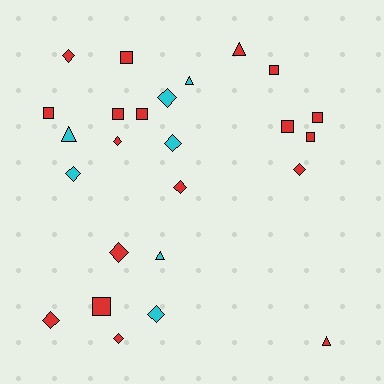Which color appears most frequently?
Red, with 18 objects.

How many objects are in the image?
There are 25 objects.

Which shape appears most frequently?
Diamond, with 11 objects.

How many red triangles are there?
There are 2 red triangles.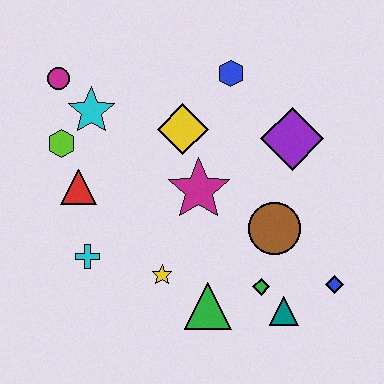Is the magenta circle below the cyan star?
No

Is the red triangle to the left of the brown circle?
Yes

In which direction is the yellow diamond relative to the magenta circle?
The yellow diamond is to the right of the magenta circle.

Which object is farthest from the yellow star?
The magenta circle is farthest from the yellow star.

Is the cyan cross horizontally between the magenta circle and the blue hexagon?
Yes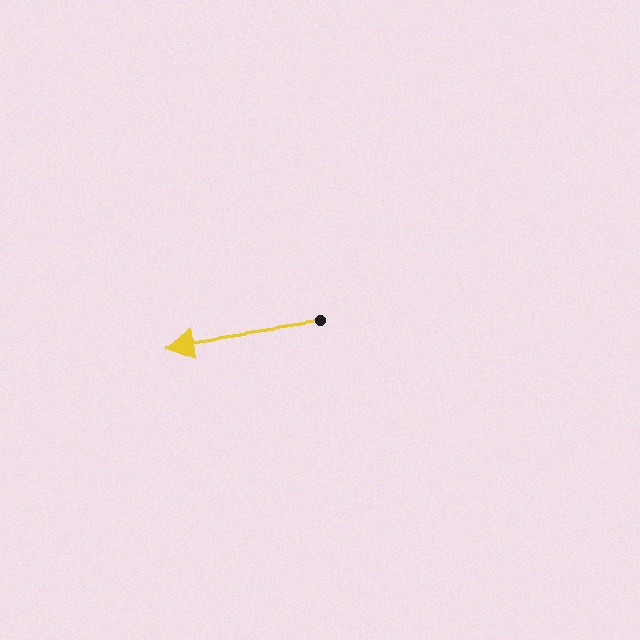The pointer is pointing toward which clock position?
Roughly 9 o'clock.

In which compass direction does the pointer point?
West.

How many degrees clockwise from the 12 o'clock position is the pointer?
Approximately 261 degrees.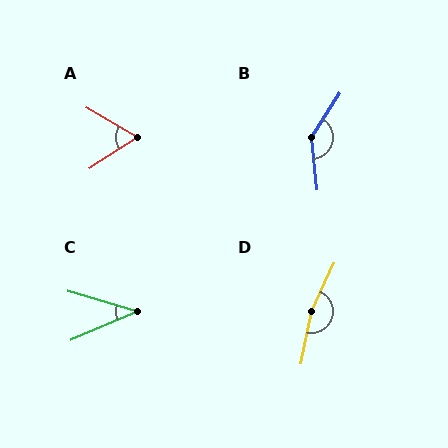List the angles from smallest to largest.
C (40°), A (63°), B (141°), D (167°).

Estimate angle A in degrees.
Approximately 63 degrees.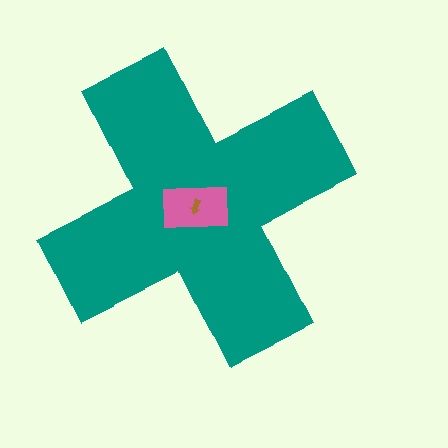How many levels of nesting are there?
3.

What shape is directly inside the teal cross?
The pink rectangle.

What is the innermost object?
The brown arrow.